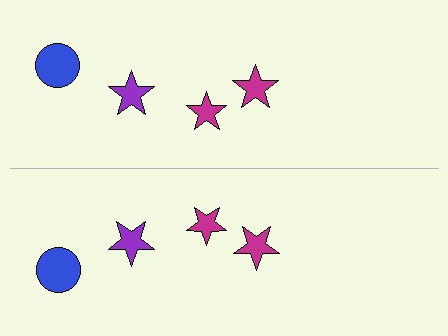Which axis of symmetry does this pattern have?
The pattern has a horizontal axis of symmetry running through the center of the image.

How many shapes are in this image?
There are 8 shapes in this image.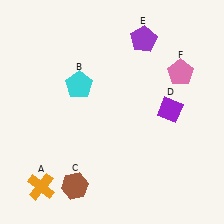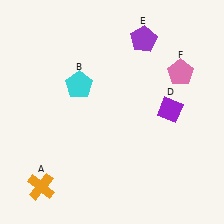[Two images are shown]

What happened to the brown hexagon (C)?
The brown hexagon (C) was removed in Image 2. It was in the bottom-left area of Image 1.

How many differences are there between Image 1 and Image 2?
There is 1 difference between the two images.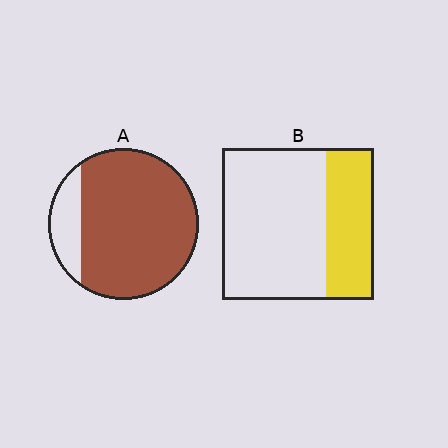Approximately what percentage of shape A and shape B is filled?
A is approximately 85% and B is approximately 30%.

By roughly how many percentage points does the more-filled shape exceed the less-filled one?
By roughly 50 percentage points (A over B).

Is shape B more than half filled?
No.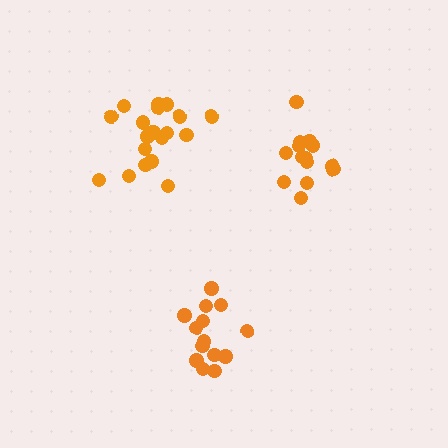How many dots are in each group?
Group 1: 20 dots, Group 2: 15 dots, Group 3: 14 dots (49 total).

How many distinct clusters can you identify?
There are 3 distinct clusters.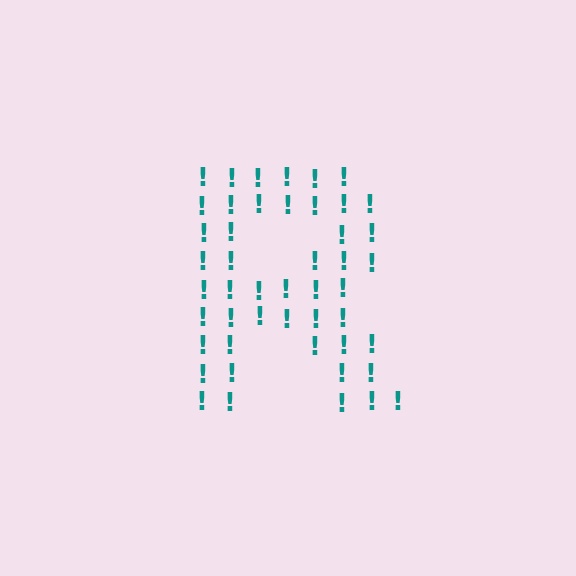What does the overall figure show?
The overall figure shows the letter R.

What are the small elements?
The small elements are exclamation marks.